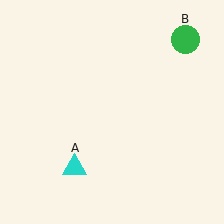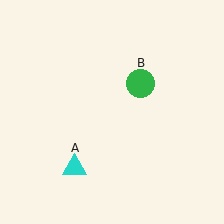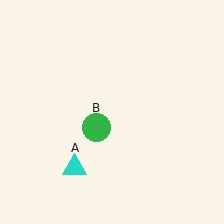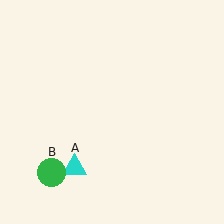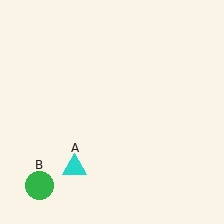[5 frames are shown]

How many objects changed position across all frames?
1 object changed position: green circle (object B).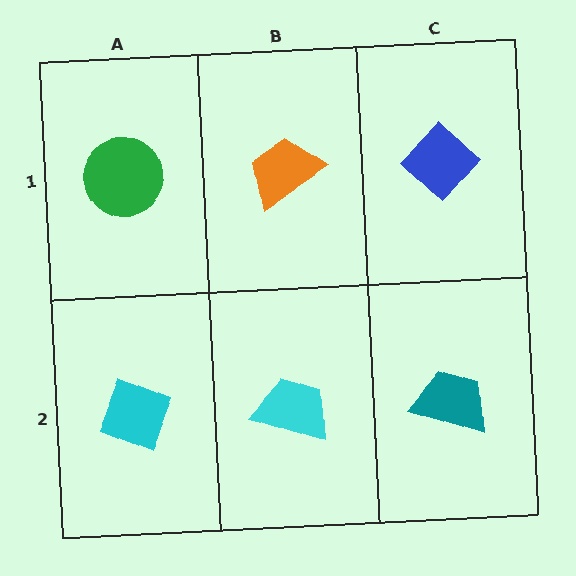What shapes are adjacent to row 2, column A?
A green circle (row 1, column A), a cyan trapezoid (row 2, column B).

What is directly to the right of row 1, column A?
An orange trapezoid.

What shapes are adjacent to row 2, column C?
A blue diamond (row 1, column C), a cyan trapezoid (row 2, column B).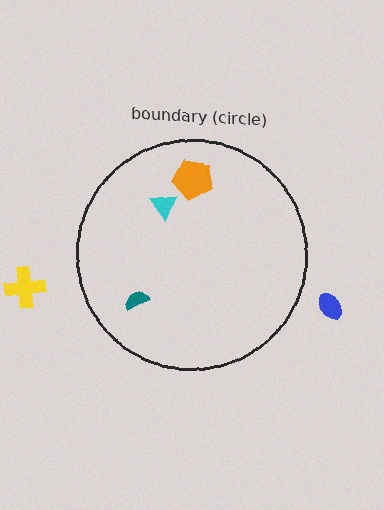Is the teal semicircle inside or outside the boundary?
Inside.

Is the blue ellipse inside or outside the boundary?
Outside.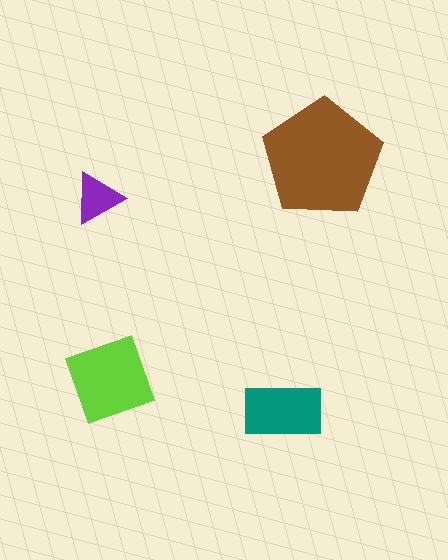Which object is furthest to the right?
The brown pentagon is rightmost.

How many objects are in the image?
There are 4 objects in the image.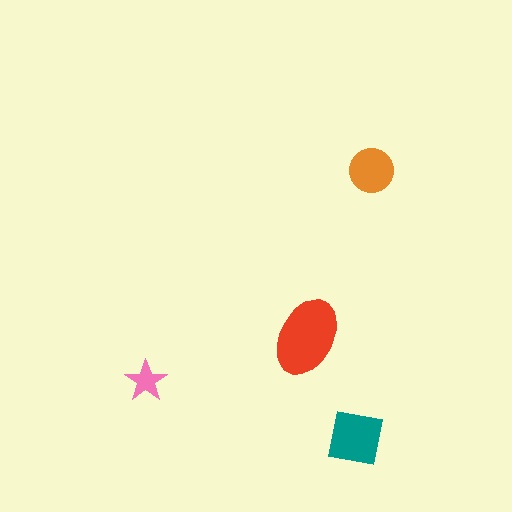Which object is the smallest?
The pink star.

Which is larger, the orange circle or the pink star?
The orange circle.